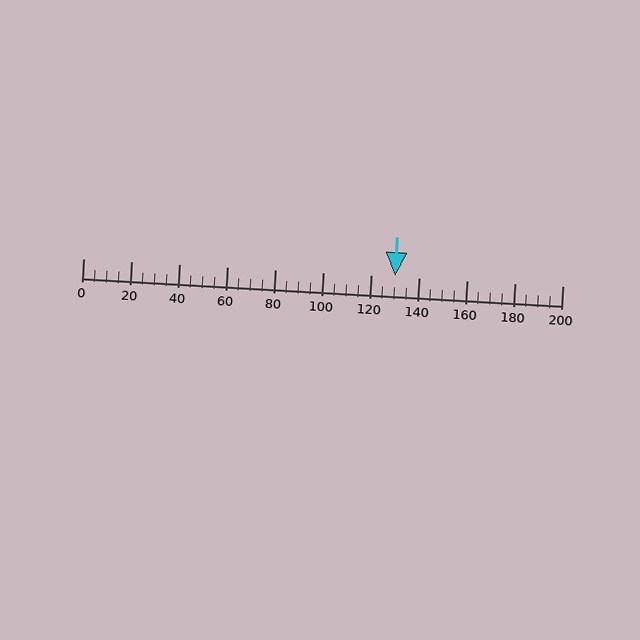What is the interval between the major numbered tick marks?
The major tick marks are spaced 20 units apart.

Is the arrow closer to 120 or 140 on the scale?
The arrow is closer to 140.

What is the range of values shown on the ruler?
The ruler shows values from 0 to 200.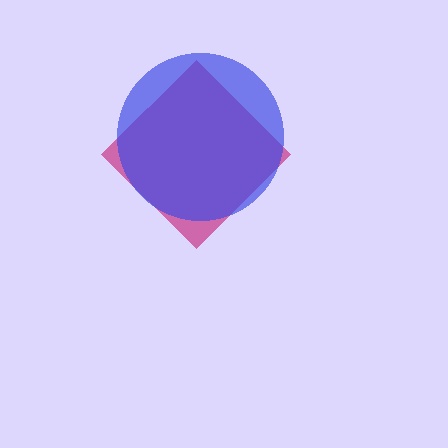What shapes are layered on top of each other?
The layered shapes are: a magenta diamond, a blue circle.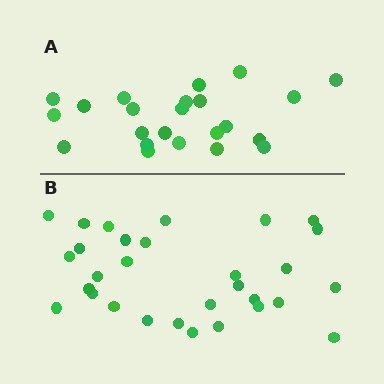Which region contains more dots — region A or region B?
Region B (the bottom region) has more dots.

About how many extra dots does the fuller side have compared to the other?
Region B has roughly 8 or so more dots than region A.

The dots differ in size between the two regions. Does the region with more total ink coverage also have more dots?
No. Region A has more total ink coverage because its dots are larger, but region B actually contains more individual dots. Total area can be misleading — the number of items is what matters here.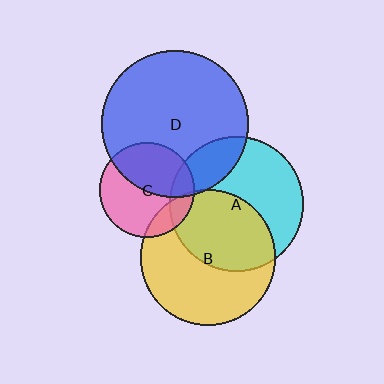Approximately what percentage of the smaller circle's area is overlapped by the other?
Approximately 45%.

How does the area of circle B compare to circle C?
Approximately 2.0 times.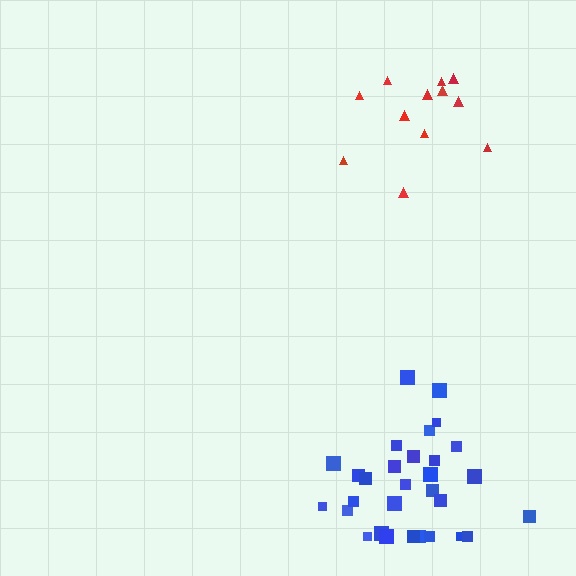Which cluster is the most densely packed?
Blue.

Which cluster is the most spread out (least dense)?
Red.